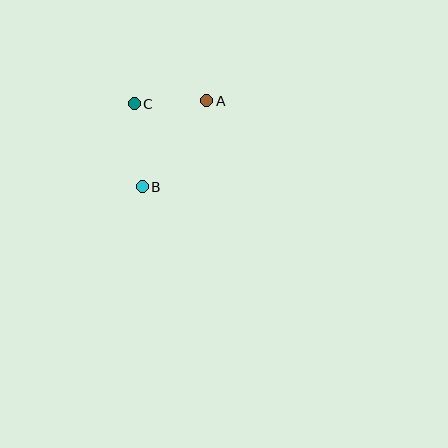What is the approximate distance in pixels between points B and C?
The distance between B and C is approximately 84 pixels.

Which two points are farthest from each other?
Points A and B are farthest from each other.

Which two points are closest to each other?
Points A and C are closest to each other.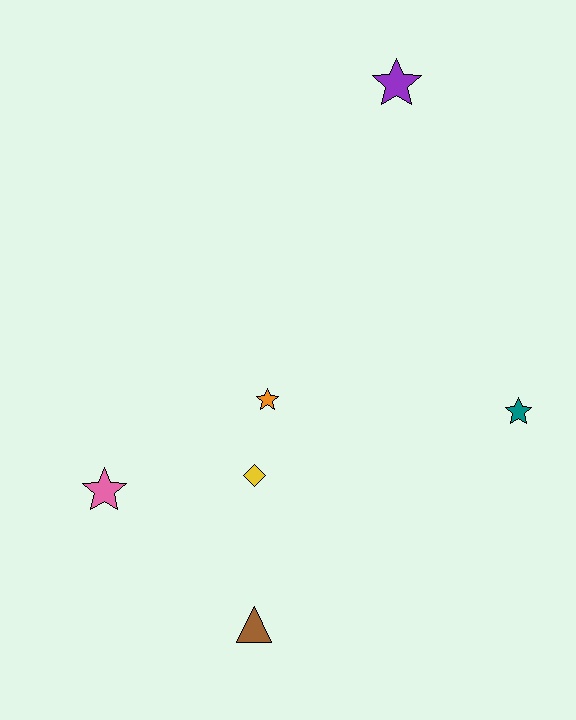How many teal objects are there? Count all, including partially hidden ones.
There is 1 teal object.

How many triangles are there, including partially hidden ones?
There is 1 triangle.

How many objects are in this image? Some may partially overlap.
There are 6 objects.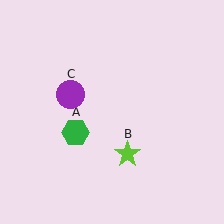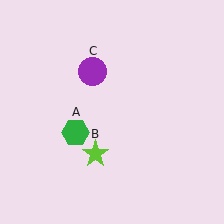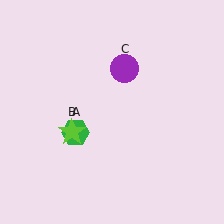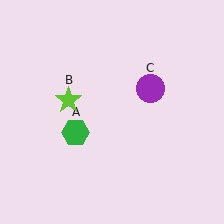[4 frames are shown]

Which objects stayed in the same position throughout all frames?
Green hexagon (object A) remained stationary.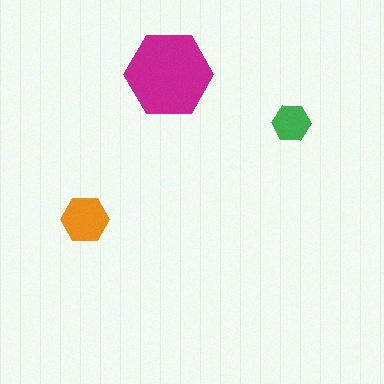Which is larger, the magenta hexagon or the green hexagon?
The magenta one.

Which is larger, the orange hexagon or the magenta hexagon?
The magenta one.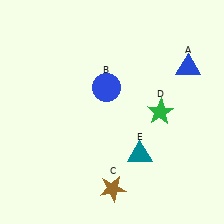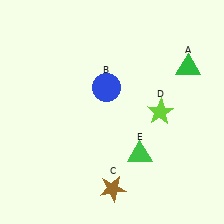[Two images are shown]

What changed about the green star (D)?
In Image 1, D is green. In Image 2, it changed to lime.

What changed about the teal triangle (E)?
In Image 1, E is teal. In Image 2, it changed to green.